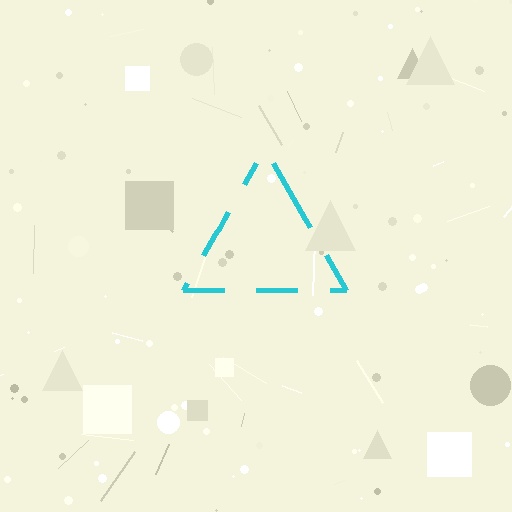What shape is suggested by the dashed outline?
The dashed outline suggests a triangle.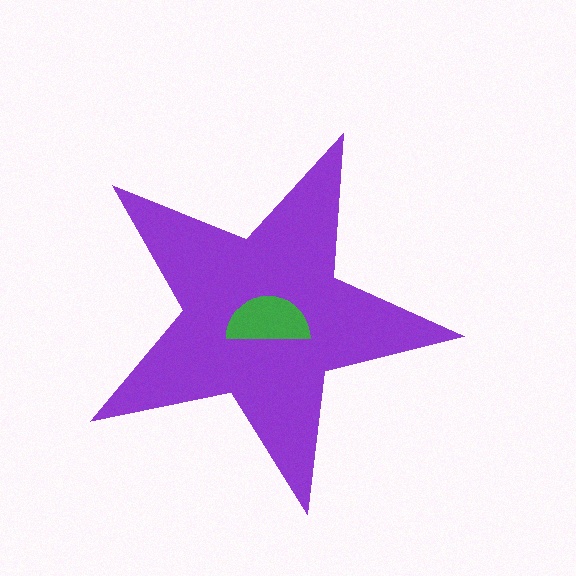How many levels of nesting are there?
2.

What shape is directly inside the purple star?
The green semicircle.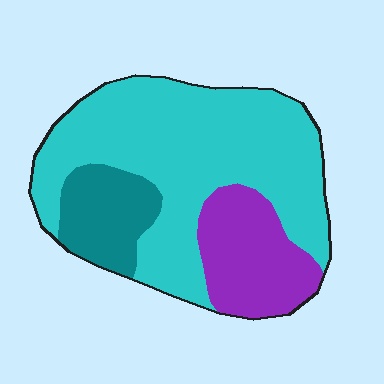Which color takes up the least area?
Teal, at roughly 15%.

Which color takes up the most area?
Cyan, at roughly 65%.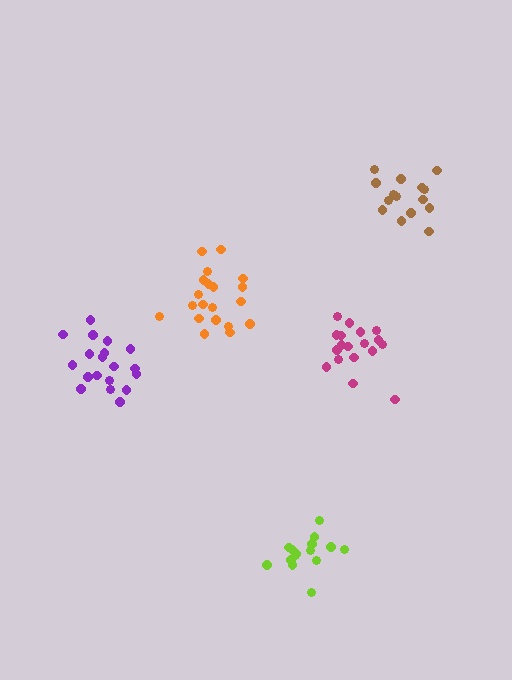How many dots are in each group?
Group 1: 20 dots, Group 2: 18 dots, Group 3: 19 dots, Group 4: 15 dots, Group 5: 15 dots (87 total).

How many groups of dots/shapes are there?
There are 5 groups.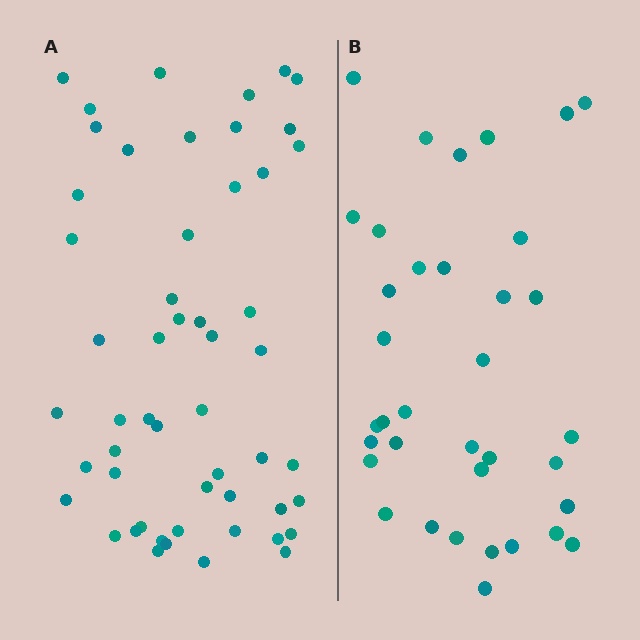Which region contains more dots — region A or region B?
Region A (the left region) has more dots.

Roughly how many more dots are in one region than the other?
Region A has approximately 15 more dots than region B.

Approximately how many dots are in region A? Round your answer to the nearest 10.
About 50 dots. (The exact count is 53, which rounds to 50.)